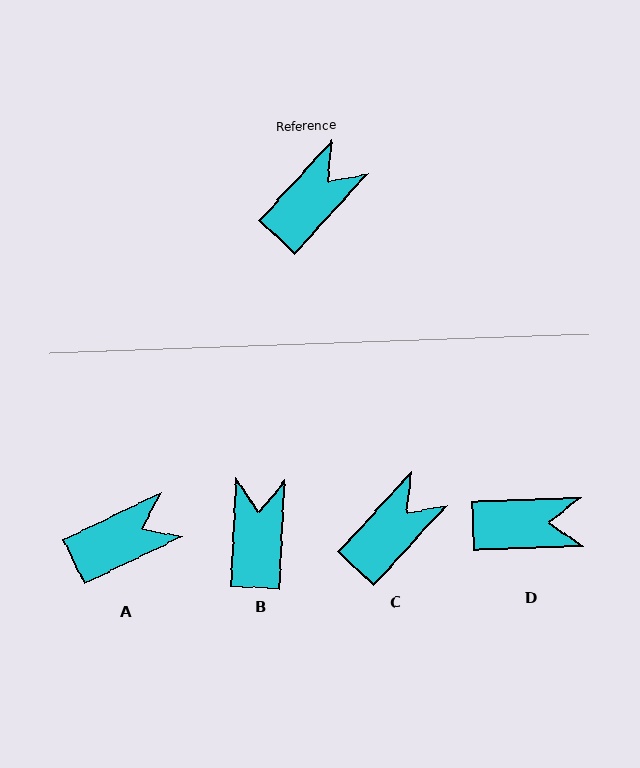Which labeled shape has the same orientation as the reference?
C.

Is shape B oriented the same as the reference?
No, it is off by about 40 degrees.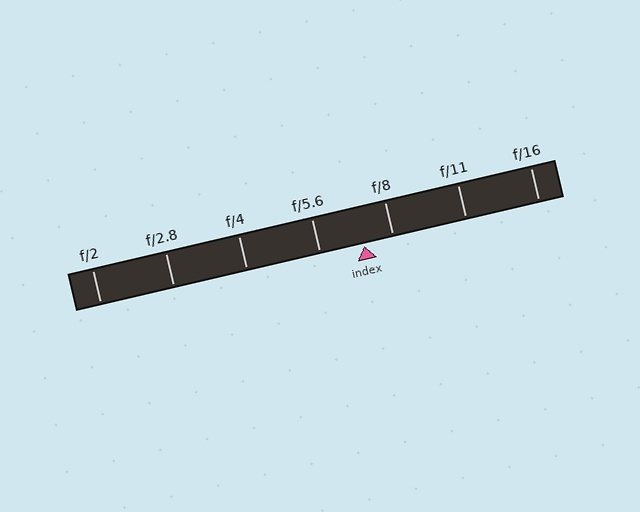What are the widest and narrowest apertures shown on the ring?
The widest aperture shown is f/2 and the narrowest is f/16.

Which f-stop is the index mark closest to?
The index mark is closest to f/8.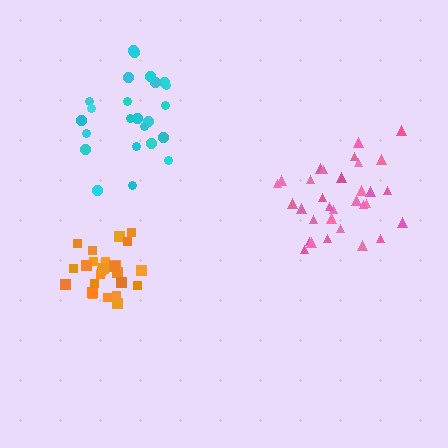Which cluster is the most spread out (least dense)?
Cyan.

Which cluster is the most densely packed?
Orange.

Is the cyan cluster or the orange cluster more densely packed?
Orange.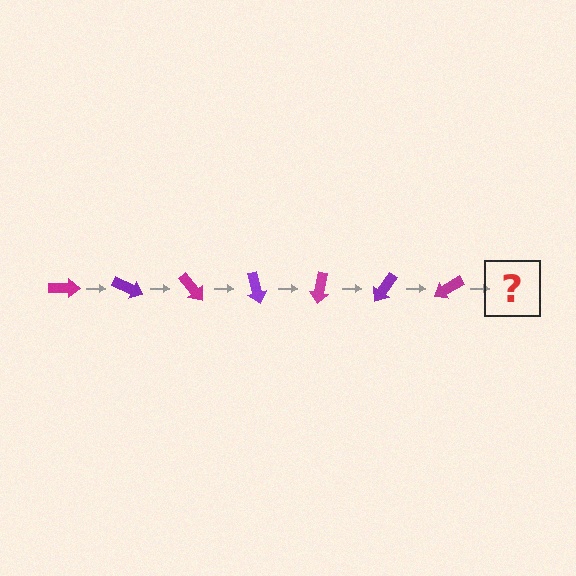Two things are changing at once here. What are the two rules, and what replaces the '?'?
The two rules are that it rotates 25 degrees each step and the color cycles through magenta and purple. The '?' should be a purple arrow, rotated 175 degrees from the start.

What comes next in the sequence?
The next element should be a purple arrow, rotated 175 degrees from the start.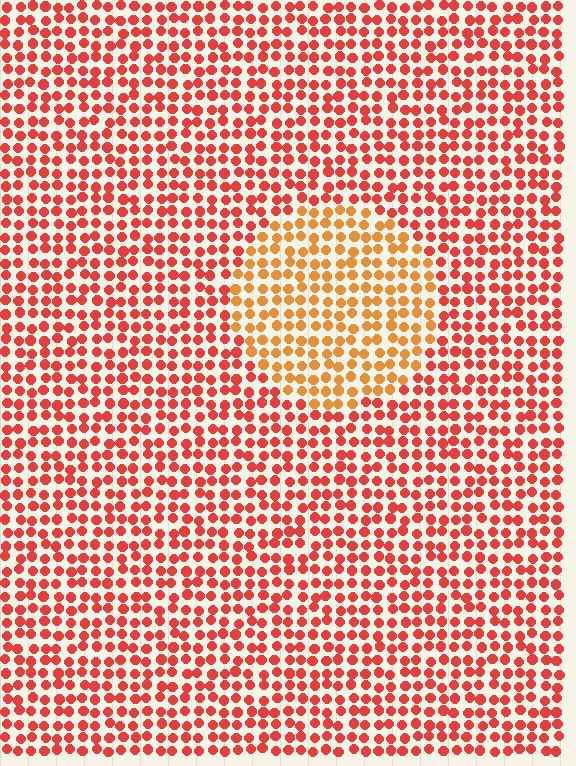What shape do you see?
I see a circle.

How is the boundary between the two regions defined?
The boundary is defined purely by a slight shift in hue (about 30 degrees). Spacing, size, and orientation are identical on both sides.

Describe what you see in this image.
The image is filled with small red elements in a uniform arrangement. A circle-shaped region is visible where the elements are tinted to a slightly different hue, forming a subtle color boundary.